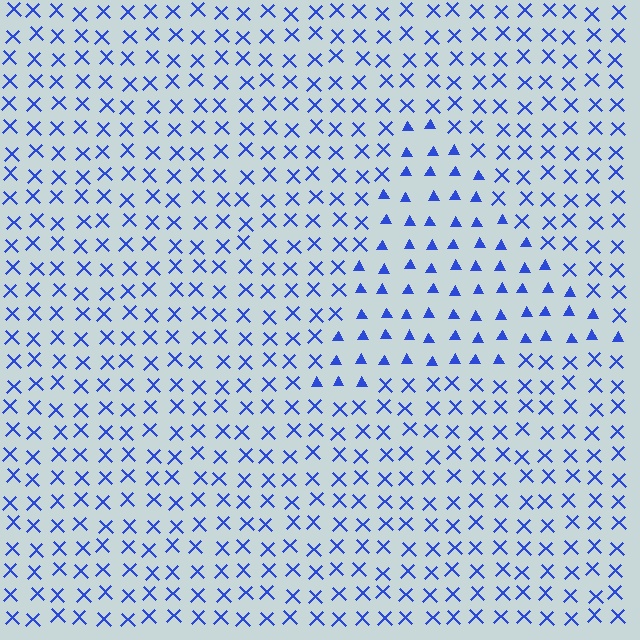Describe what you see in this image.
The image is filled with small blue elements arranged in a uniform grid. A triangle-shaped region contains triangles, while the surrounding area contains X marks. The boundary is defined purely by the change in element shape.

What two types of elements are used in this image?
The image uses triangles inside the triangle region and X marks outside it.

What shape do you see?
I see a triangle.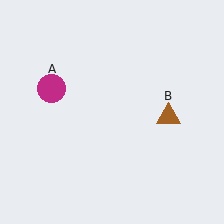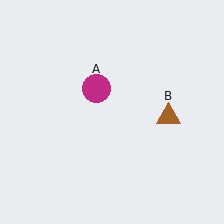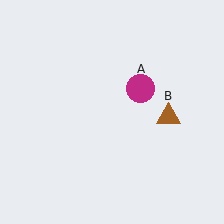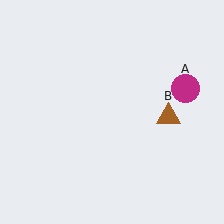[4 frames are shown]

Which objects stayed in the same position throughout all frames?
Brown triangle (object B) remained stationary.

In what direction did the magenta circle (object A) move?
The magenta circle (object A) moved right.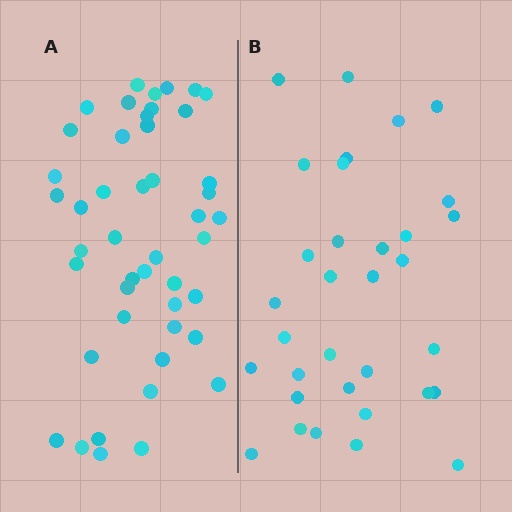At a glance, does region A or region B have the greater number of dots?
Region A (the left region) has more dots.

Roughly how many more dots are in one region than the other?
Region A has approximately 15 more dots than region B.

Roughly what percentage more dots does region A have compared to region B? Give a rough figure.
About 40% more.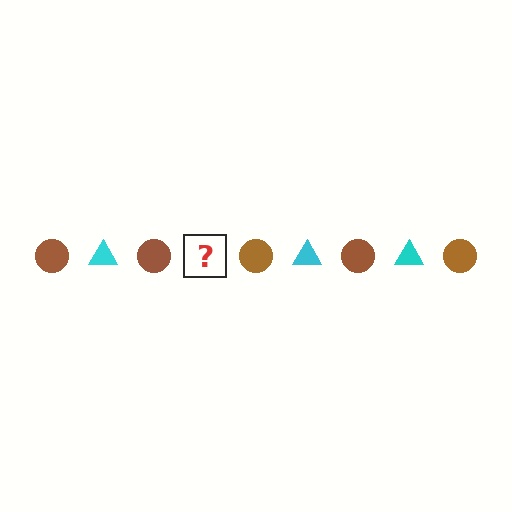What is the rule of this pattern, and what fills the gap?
The rule is that the pattern alternates between brown circle and cyan triangle. The gap should be filled with a cyan triangle.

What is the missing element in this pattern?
The missing element is a cyan triangle.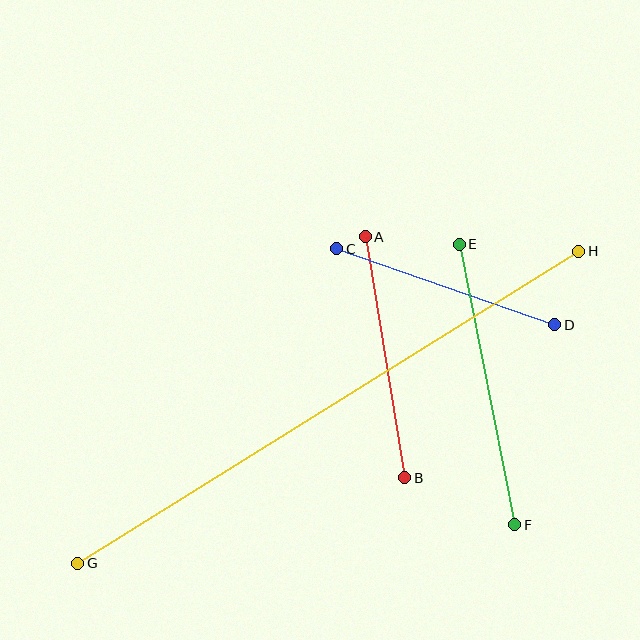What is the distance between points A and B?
The distance is approximately 244 pixels.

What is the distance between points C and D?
The distance is approximately 231 pixels.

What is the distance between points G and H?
The distance is approximately 590 pixels.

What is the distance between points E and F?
The distance is approximately 286 pixels.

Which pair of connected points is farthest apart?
Points G and H are farthest apart.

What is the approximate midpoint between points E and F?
The midpoint is at approximately (487, 385) pixels.